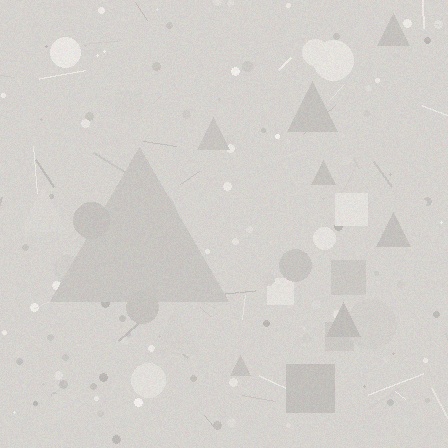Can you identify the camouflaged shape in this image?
The camouflaged shape is a triangle.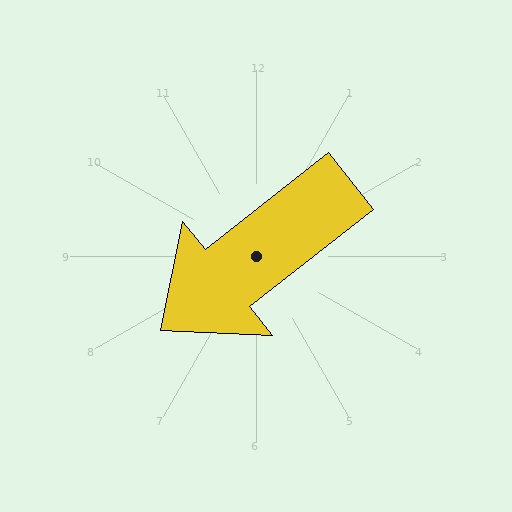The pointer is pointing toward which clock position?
Roughly 8 o'clock.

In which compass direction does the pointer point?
Southwest.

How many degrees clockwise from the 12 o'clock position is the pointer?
Approximately 232 degrees.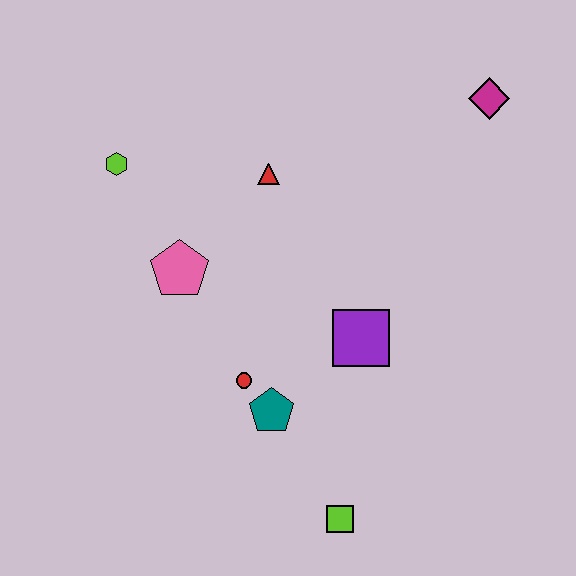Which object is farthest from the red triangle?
The lime square is farthest from the red triangle.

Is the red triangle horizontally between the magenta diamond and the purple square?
No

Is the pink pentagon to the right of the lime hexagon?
Yes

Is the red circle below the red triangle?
Yes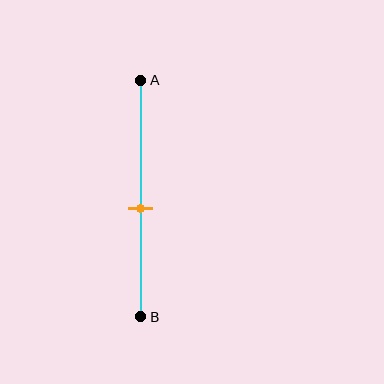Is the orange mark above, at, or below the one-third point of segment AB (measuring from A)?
The orange mark is below the one-third point of segment AB.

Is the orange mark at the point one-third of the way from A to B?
No, the mark is at about 55% from A, not at the 33% one-third point.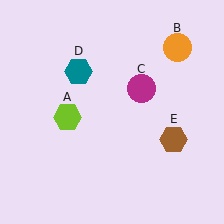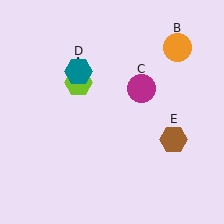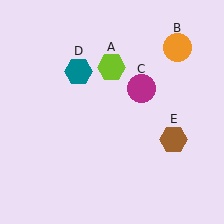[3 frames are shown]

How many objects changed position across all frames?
1 object changed position: lime hexagon (object A).